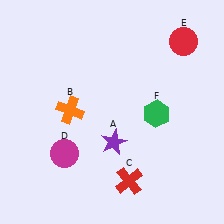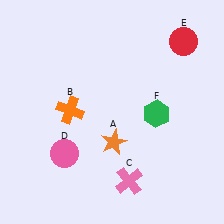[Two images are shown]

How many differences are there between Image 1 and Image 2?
There are 3 differences between the two images.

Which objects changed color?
A changed from purple to orange. C changed from red to pink. D changed from magenta to pink.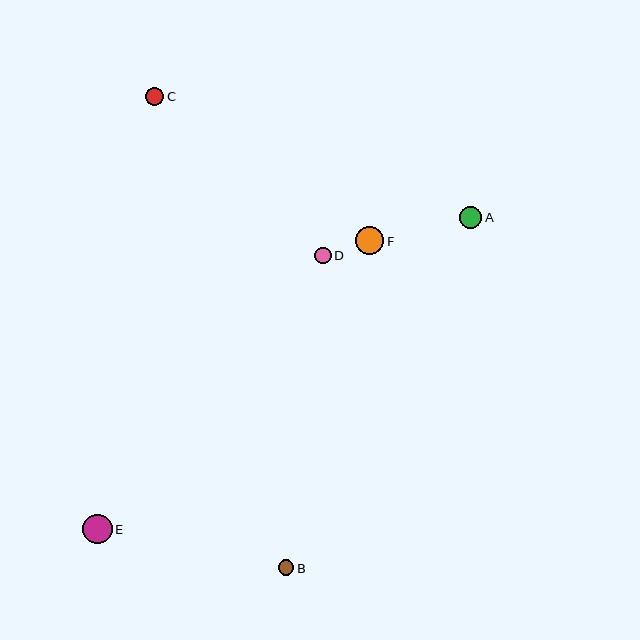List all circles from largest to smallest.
From largest to smallest: E, F, A, C, D, B.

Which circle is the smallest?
Circle B is the smallest with a size of approximately 16 pixels.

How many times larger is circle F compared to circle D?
Circle F is approximately 1.7 times the size of circle D.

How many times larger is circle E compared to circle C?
Circle E is approximately 1.7 times the size of circle C.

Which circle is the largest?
Circle E is the largest with a size of approximately 30 pixels.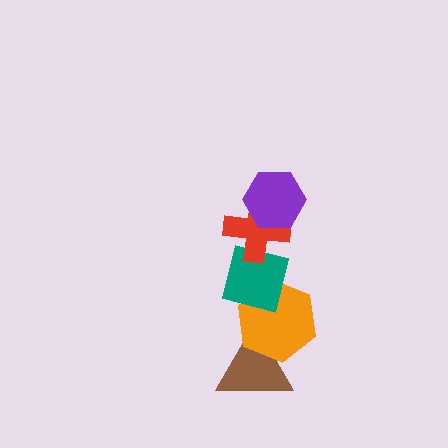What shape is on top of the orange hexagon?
The teal square is on top of the orange hexagon.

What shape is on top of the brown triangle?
The orange hexagon is on top of the brown triangle.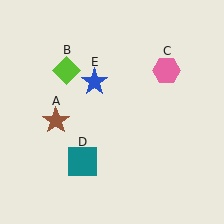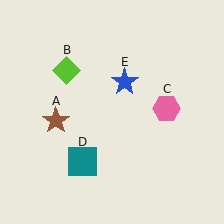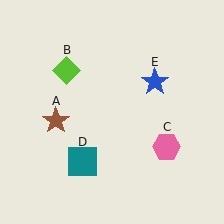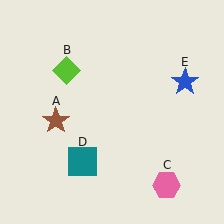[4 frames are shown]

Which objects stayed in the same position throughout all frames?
Brown star (object A) and lime diamond (object B) and teal square (object D) remained stationary.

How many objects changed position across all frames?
2 objects changed position: pink hexagon (object C), blue star (object E).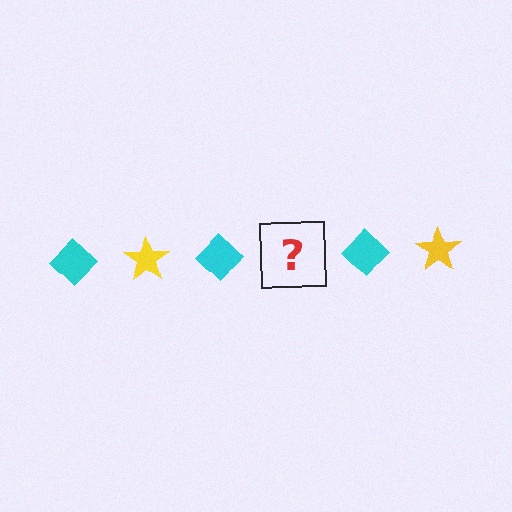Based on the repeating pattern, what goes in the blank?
The blank should be a yellow star.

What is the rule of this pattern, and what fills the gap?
The rule is that the pattern alternates between cyan diamond and yellow star. The gap should be filled with a yellow star.